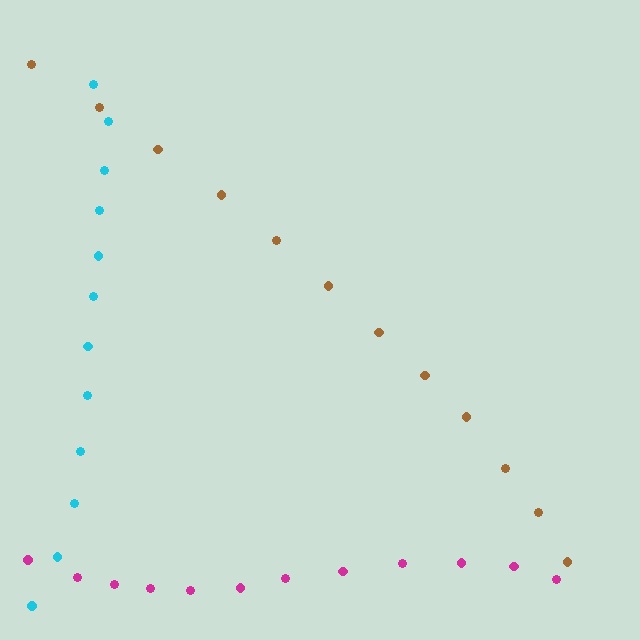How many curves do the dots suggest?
There are 3 distinct paths.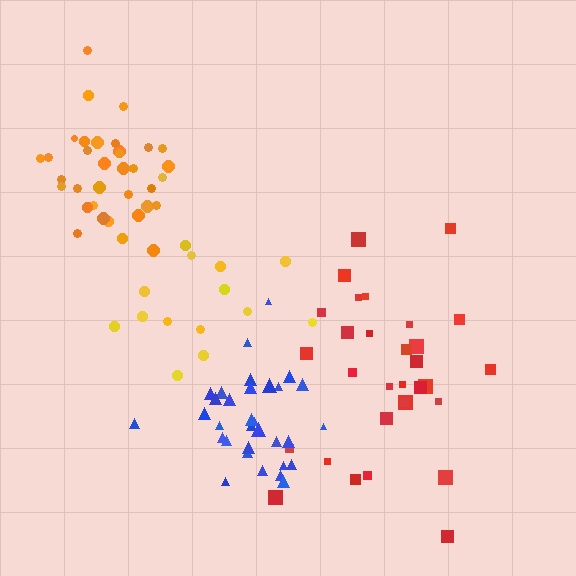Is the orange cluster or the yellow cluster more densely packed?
Orange.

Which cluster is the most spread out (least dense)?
Yellow.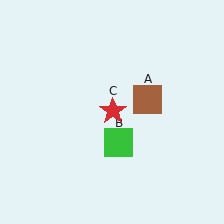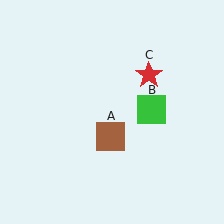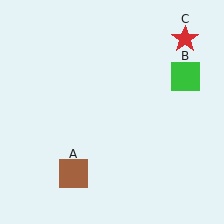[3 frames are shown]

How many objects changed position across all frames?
3 objects changed position: brown square (object A), green square (object B), red star (object C).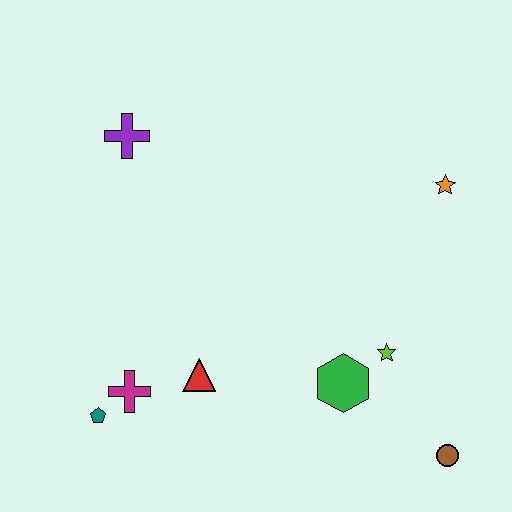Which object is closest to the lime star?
The green hexagon is closest to the lime star.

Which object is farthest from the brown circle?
The purple cross is farthest from the brown circle.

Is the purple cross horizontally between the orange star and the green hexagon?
No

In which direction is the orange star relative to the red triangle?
The orange star is to the right of the red triangle.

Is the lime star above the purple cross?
No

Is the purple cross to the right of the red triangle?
No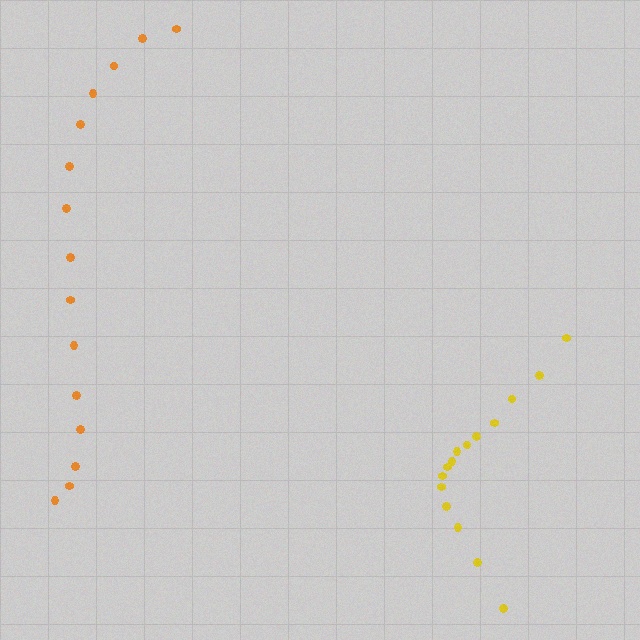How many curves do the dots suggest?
There are 2 distinct paths.